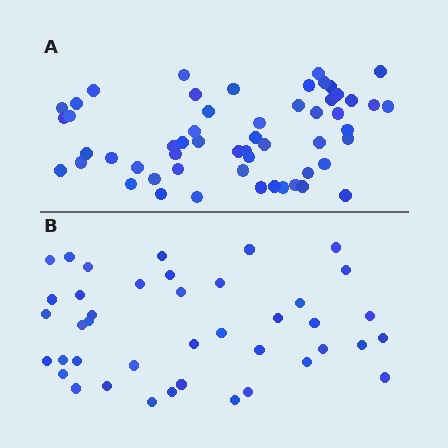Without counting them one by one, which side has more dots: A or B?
Region A (the top region) has more dots.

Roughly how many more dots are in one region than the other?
Region A has approximately 15 more dots than region B.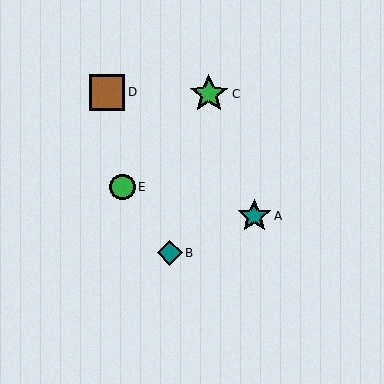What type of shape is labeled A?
Shape A is a teal star.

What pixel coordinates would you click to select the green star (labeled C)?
Click at (209, 94) to select the green star C.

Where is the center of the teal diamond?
The center of the teal diamond is at (170, 253).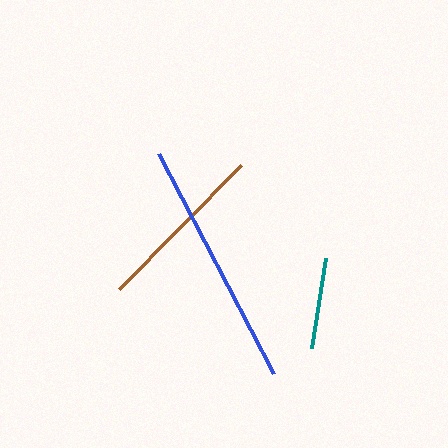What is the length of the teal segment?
The teal segment is approximately 92 pixels long.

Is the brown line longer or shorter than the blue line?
The blue line is longer than the brown line.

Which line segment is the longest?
The blue line is the longest at approximately 248 pixels.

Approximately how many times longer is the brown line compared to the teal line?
The brown line is approximately 1.9 times the length of the teal line.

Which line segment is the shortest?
The teal line is the shortest at approximately 92 pixels.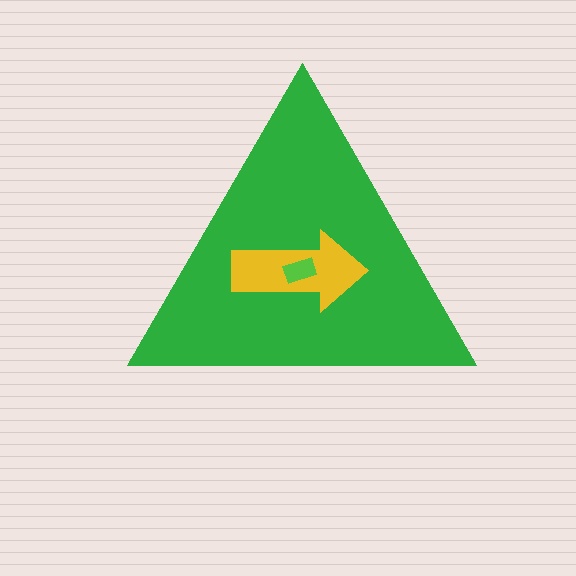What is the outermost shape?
The green triangle.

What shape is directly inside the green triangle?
The yellow arrow.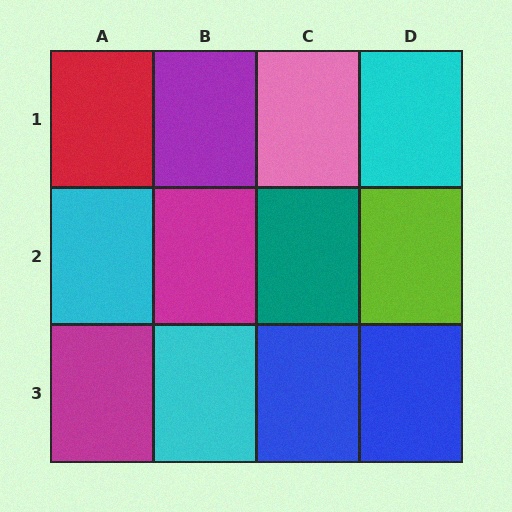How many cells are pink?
1 cell is pink.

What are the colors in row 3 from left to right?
Magenta, cyan, blue, blue.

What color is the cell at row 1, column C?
Pink.